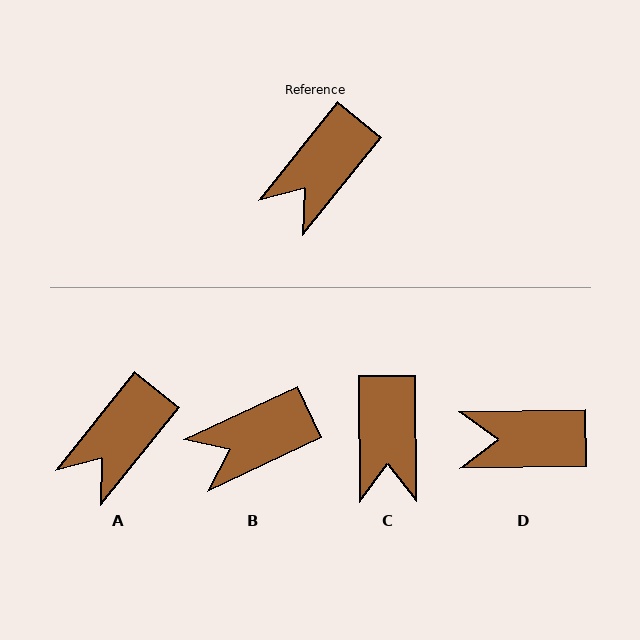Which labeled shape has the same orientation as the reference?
A.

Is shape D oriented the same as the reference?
No, it is off by about 51 degrees.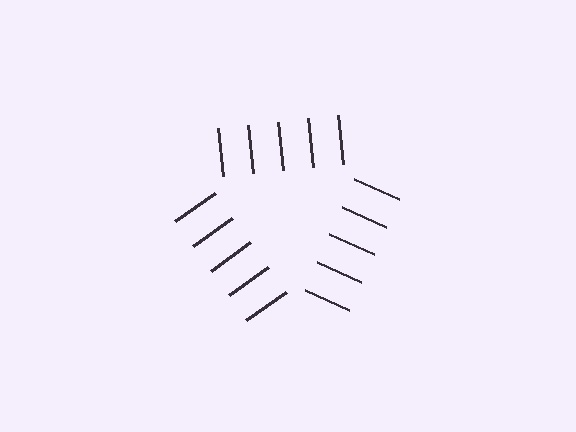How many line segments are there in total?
15 — 5 along each of the 3 edges.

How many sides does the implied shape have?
3 sides — the line-ends trace a triangle.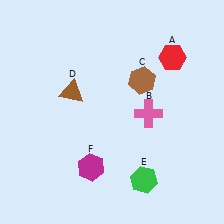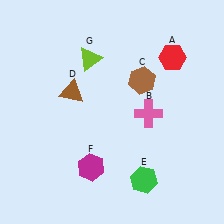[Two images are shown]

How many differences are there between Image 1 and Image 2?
There is 1 difference between the two images.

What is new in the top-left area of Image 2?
A lime triangle (G) was added in the top-left area of Image 2.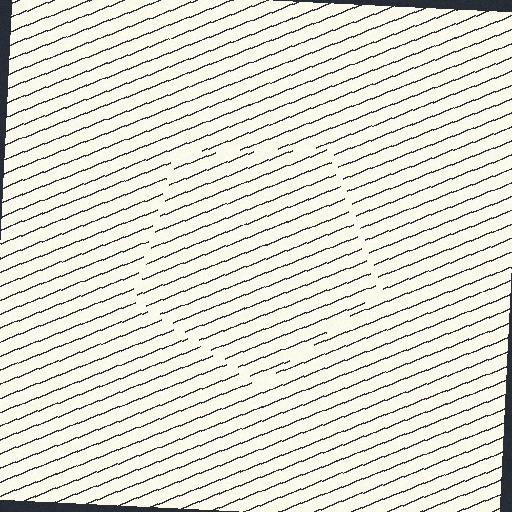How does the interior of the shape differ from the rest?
The interior of the shape contains the same grating, shifted by half a period — the contour is defined by the phase discontinuity where line-ends from the inner and outer gratings abut.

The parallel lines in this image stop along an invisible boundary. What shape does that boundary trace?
An illusory pentagon. The interior of the shape contains the same grating, shifted by half a period — the contour is defined by the phase discontinuity where line-ends from the inner and outer gratings abut.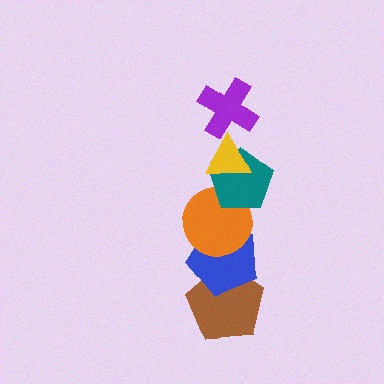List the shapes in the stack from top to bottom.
From top to bottom: the purple cross, the yellow triangle, the teal pentagon, the orange circle, the blue pentagon, the brown pentagon.